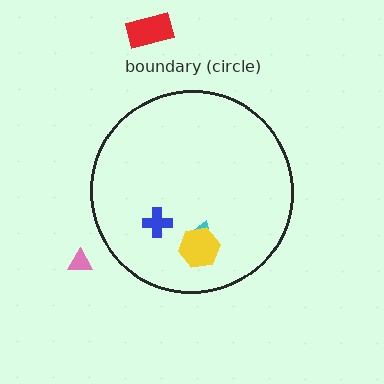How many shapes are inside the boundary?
3 inside, 2 outside.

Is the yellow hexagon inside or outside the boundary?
Inside.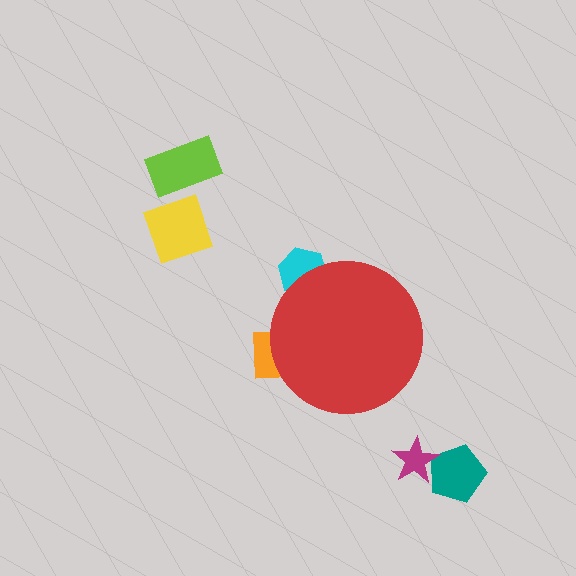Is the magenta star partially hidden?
No, the magenta star is fully visible.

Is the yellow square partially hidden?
No, the yellow square is fully visible.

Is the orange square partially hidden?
Yes, the orange square is partially hidden behind the red circle.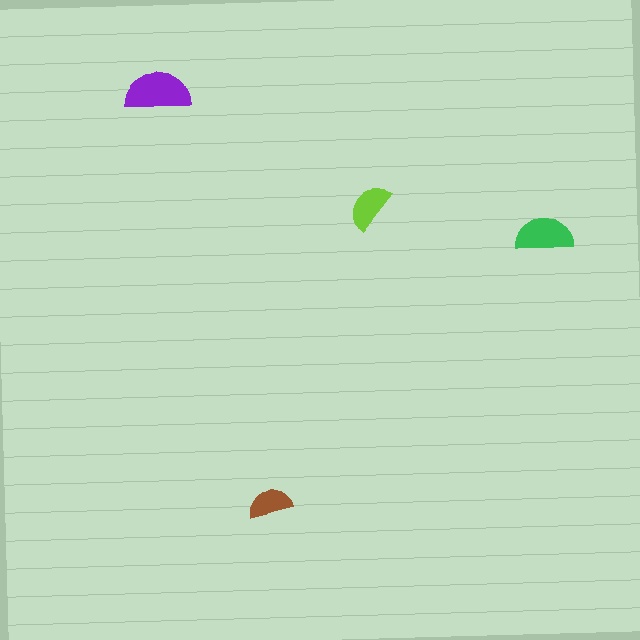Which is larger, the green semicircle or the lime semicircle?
The green one.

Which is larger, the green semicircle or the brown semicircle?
The green one.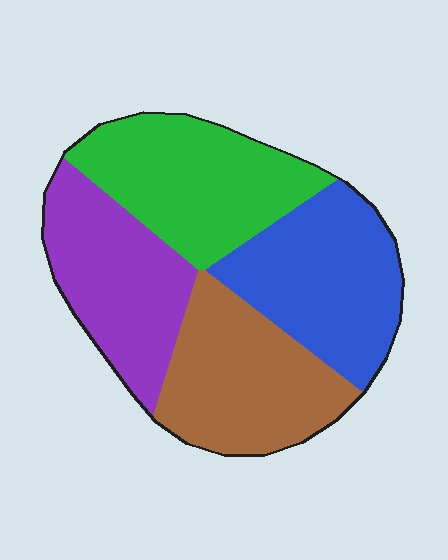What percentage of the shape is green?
Green covers 26% of the shape.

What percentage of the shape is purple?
Purple takes up about one quarter (1/4) of the shape.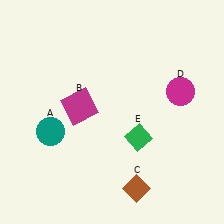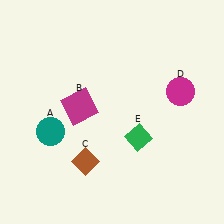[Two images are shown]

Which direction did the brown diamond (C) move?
The brown diamond (C) moved left.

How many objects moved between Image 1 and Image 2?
1 object moved between the two images.